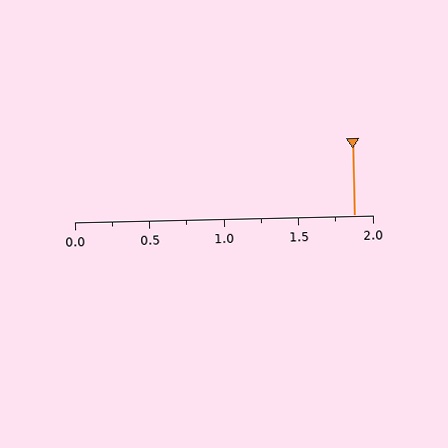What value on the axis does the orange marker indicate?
The marker indicates approximately 1.88.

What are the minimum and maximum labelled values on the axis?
The axis runs from 0.0 to 2.0.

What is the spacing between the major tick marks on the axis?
The major ticks are spaced 0.5 apart.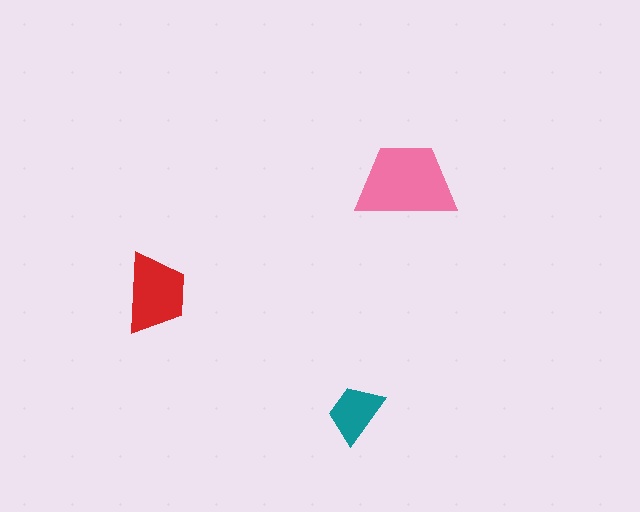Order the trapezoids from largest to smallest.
the pink one, the red one, the teal one.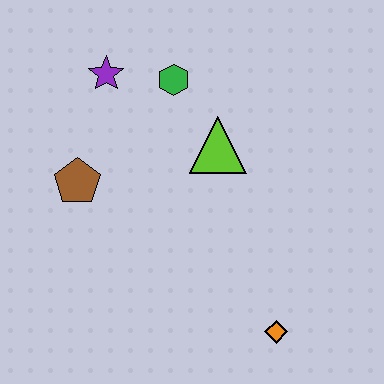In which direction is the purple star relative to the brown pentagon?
The purple star is above the brown pentagon.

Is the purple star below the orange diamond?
No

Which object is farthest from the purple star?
The orange diamond is farthest from the purple star.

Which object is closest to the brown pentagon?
The purple star is closest to the brown pentagon.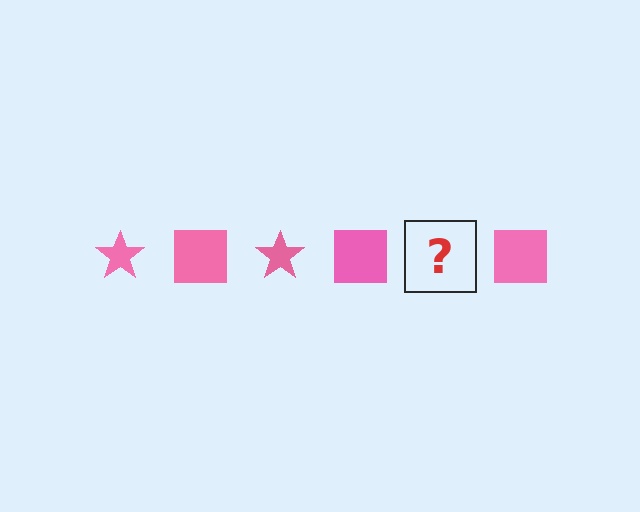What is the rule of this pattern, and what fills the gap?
The rule is that the pattern cycles through star, square shapes in pink. The gap should be filled with a pink star.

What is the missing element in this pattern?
The missing element is a pink star.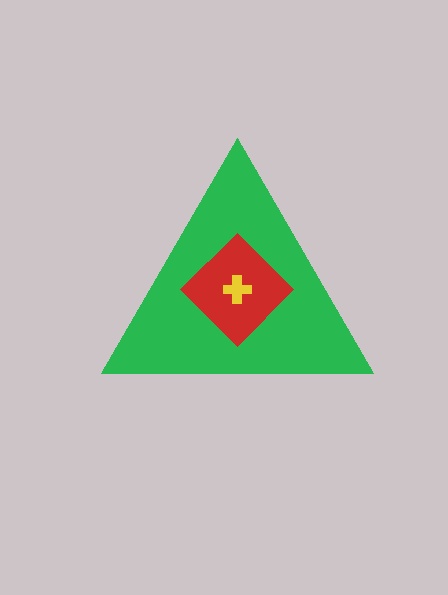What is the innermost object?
The yellow cross.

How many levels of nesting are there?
3.